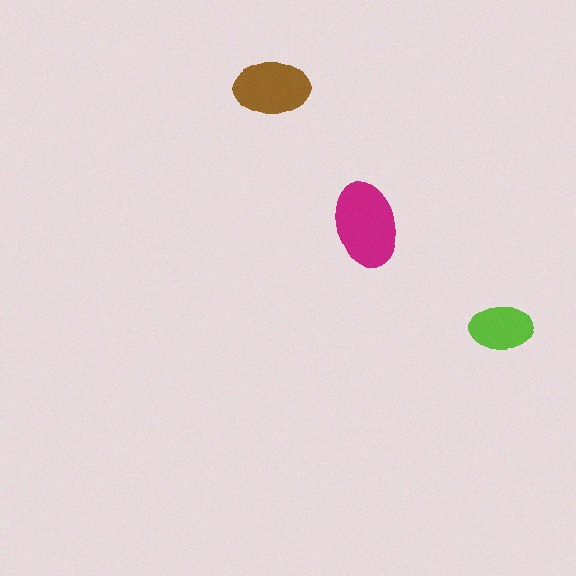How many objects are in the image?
There are 3 objects in the image.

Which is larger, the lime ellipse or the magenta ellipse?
The magenta one.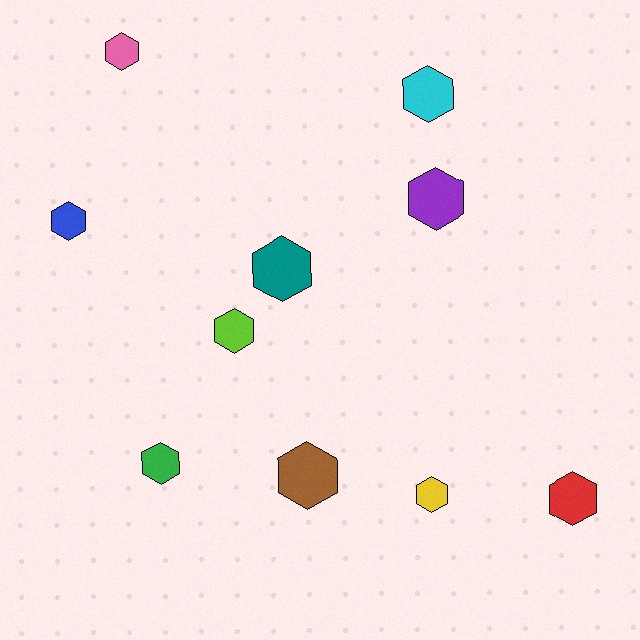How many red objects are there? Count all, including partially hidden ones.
There is 1 red object.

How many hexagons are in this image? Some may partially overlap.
There are 10 hexagons.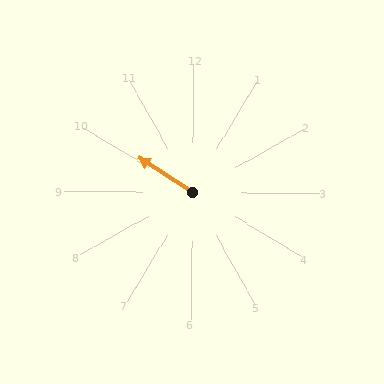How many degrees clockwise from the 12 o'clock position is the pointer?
Approximately 303 degrees.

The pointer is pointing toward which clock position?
Roughly 10 o'clock.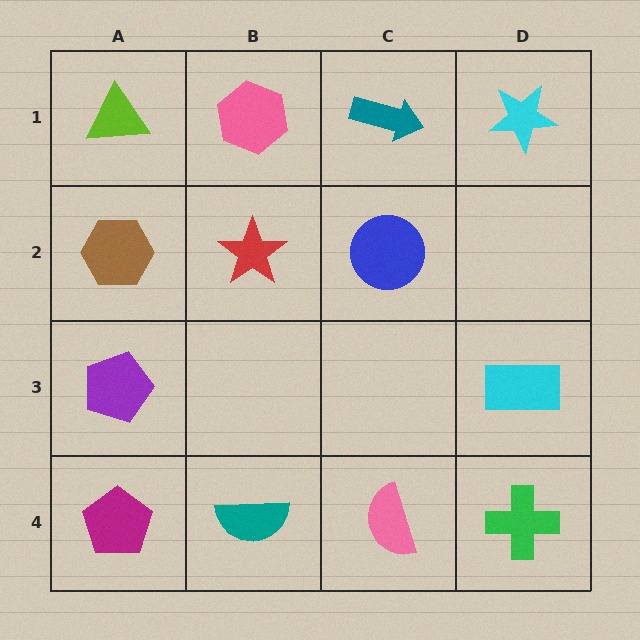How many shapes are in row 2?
3 shapes.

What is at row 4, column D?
A green cross.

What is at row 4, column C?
A pink semicircle.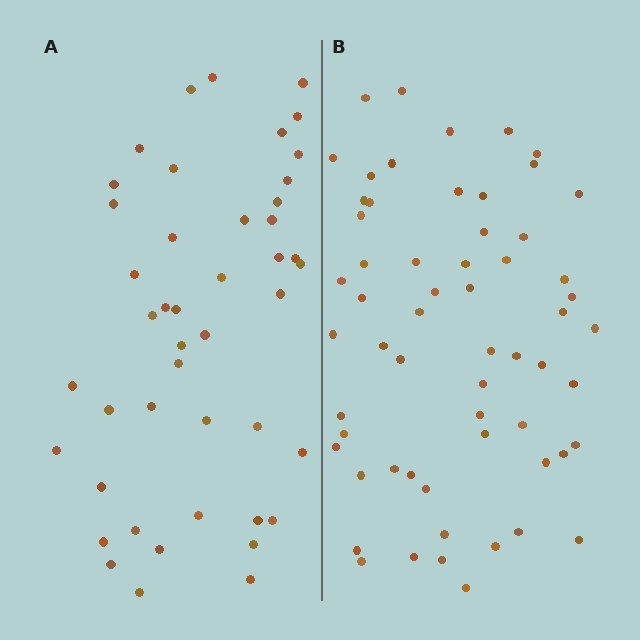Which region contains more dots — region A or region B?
Region B (the right region) has more dots.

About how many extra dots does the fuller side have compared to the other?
Region B has approximately 15 more dots than region A.